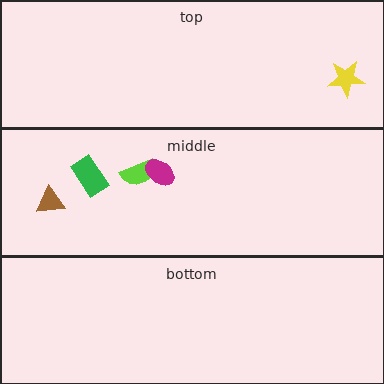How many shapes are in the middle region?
4.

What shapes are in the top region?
The yellow star.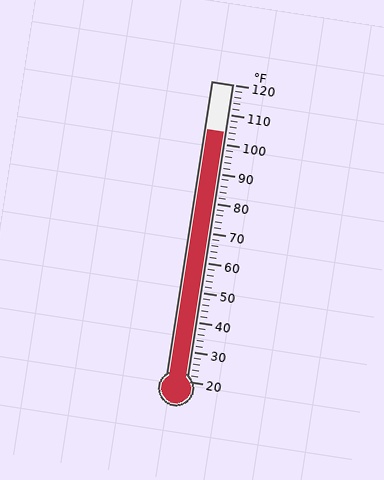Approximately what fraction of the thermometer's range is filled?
The thermometer is filled to approximately 85% of its range.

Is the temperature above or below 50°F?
The temperature is above 50°F.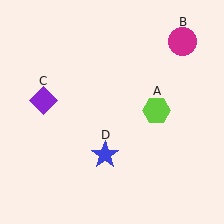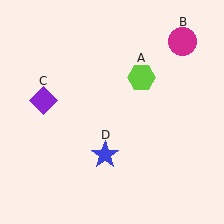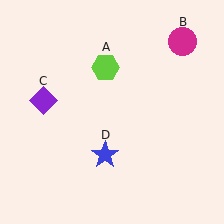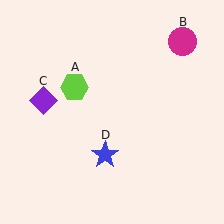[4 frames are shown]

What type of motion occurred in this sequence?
The lime hexagon (object A) rotated counterclockwise around the center of the scene.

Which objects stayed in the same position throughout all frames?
Magenta circle (object B) and purple diamond (object C) and blue star (object D) remained stationary.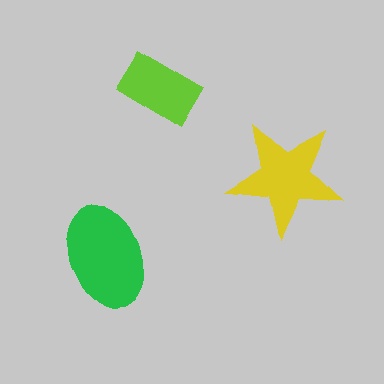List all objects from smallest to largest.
The lime rectangle, the yellow star, the green ellipse.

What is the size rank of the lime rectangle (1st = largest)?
3rd.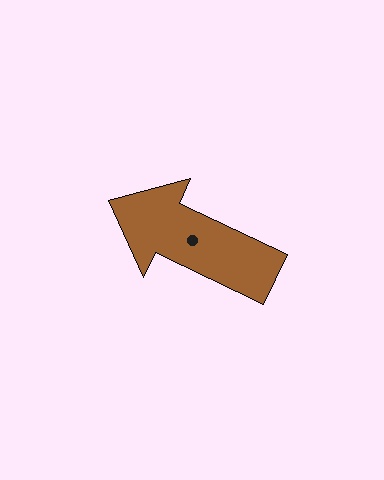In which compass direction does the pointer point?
Northwest.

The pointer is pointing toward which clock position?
Roughly 10 o'clock.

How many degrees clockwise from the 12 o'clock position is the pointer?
Approximately 296 degrees.